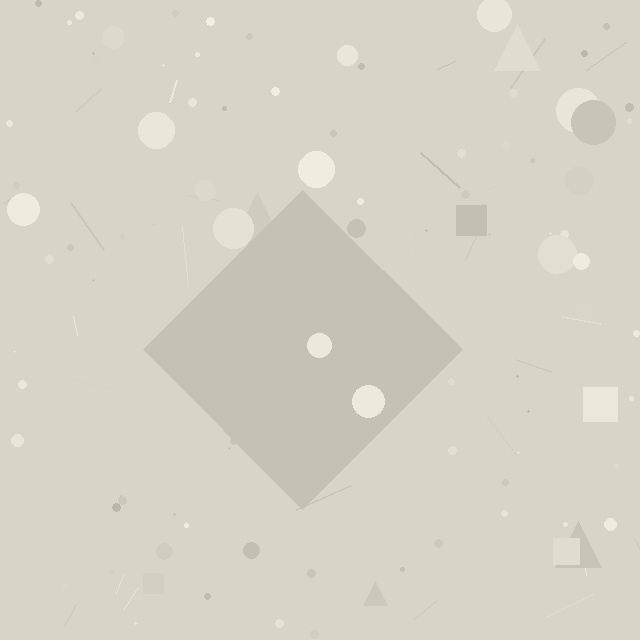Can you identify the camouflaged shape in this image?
The camouflaged shape is a diamond.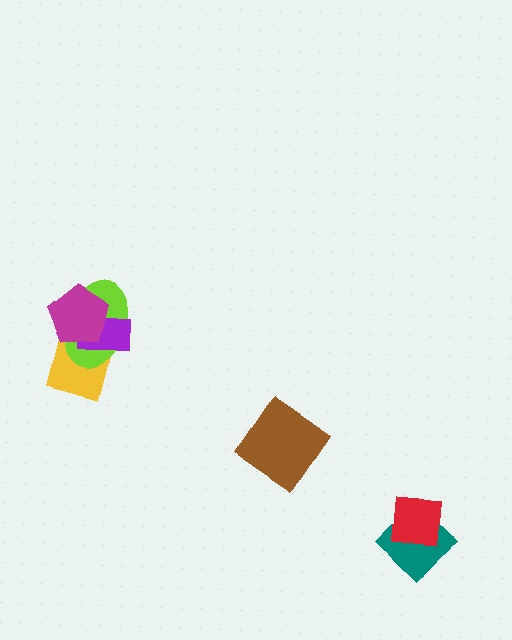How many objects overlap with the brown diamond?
0 objects overlap with the brown diamond.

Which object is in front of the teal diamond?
The red square is in front of the teal diamond.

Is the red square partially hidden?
No, no other shape covers it.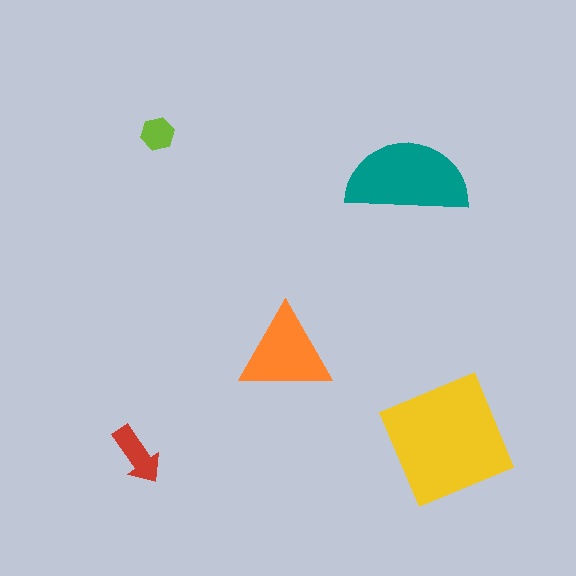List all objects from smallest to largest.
The lime hexagon, the red arrow, the orange triangle, the teal semicircle, the yellow square.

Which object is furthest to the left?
The red arrow is leftmost.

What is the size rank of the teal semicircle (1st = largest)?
2nd.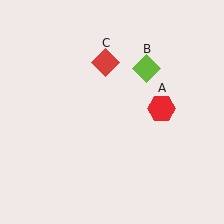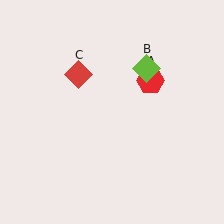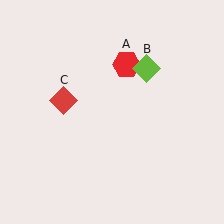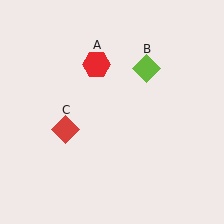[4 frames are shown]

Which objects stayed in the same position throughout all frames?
Lime diamond (object B) remained stationary.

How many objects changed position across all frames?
2 objects changed position: red hexagon (object A), red diamond (object C).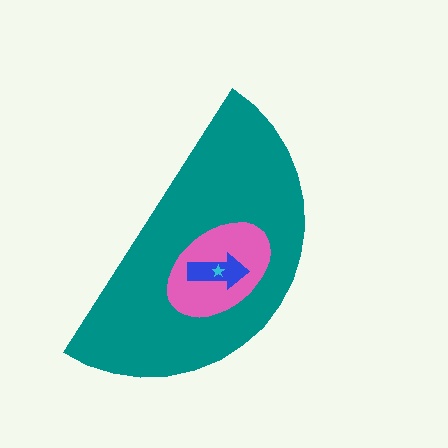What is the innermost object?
The cyan star.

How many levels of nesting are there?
4.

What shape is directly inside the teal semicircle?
The pink ellipse.